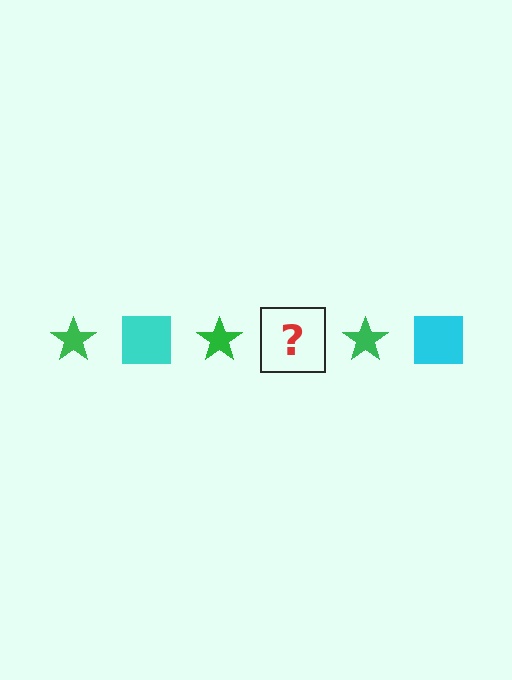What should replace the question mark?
The question mark should be replaced with a cyan square.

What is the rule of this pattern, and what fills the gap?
The rule is that the pattern alternates between green star and cyan square. The gap should be filled with a cyan square.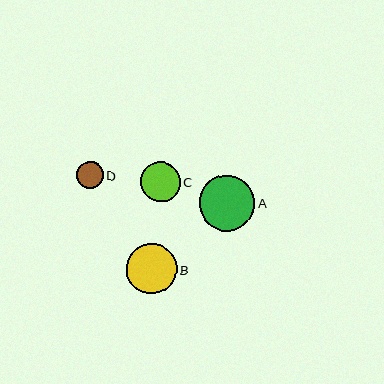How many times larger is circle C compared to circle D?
Circle C is approximately 1.5 times the size of circle D.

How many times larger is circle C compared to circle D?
Circle C is approximately 1.5 times the size of circle D.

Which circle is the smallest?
Circle D is the smallest with a size of approximately 26 pixels.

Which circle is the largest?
Circle A is the largest with a size of approximately 56 pixels.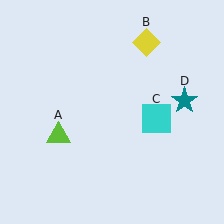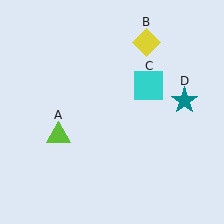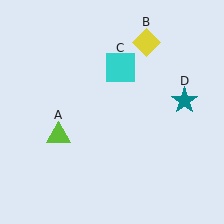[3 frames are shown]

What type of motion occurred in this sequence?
The cyan square (object C) rotated counterclockwise around the center of the scene.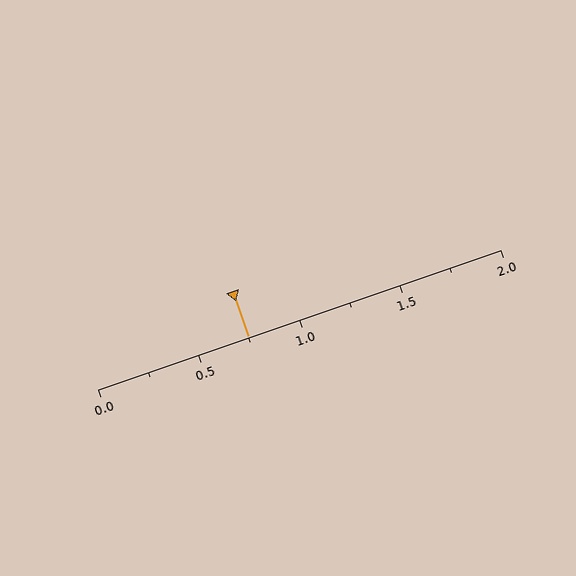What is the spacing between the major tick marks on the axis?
The major ticks are spaced 0.5 apart.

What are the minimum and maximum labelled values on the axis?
The axis runs from 0.0 to 2.0.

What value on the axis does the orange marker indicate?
The marker indicates approximately 0.75.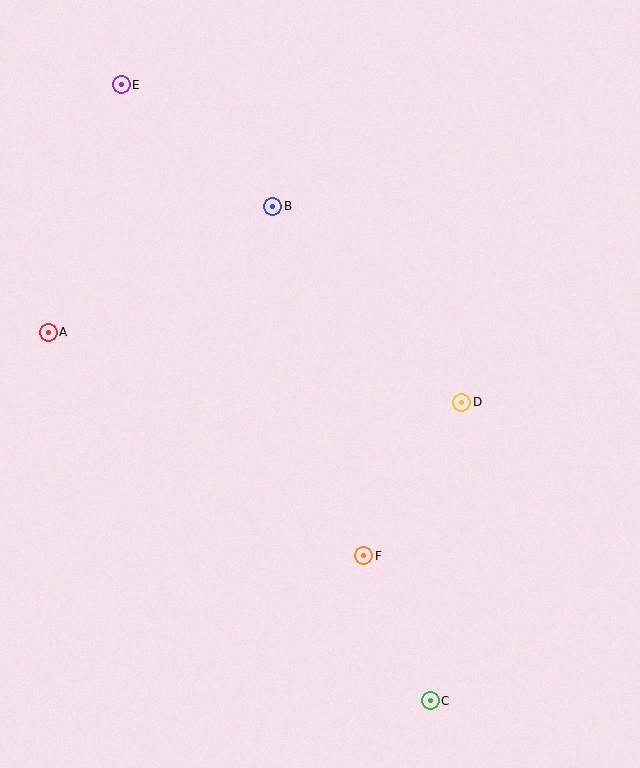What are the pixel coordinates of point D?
Point D is at (462, 402).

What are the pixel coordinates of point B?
Point B is at (273, 206).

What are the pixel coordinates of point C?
Point C is at (430, 701).